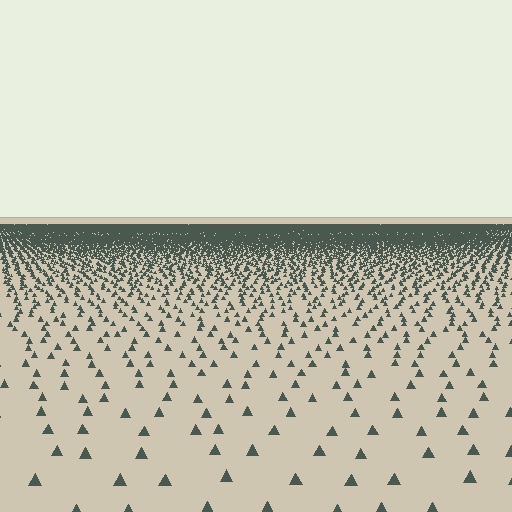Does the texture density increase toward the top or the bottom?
Density increases toward the top.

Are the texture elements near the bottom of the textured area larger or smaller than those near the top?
Larger. Near the bottom, elements are closer to the viewer and appear at a bigger on-screen size.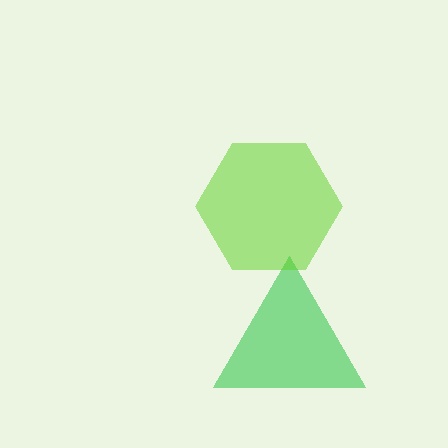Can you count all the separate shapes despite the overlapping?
Yes, there are 2 separate shapes.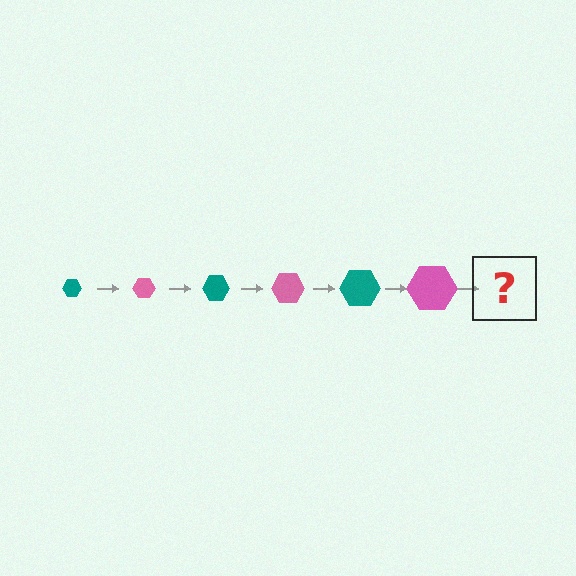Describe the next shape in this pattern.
It should be a teal hexagon, larger than the previous one.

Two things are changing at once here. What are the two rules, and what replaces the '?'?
The two rules are that the hexagon grows larger each step and the color cycles through teal and pink. The '?' should be a teal hexagon, larger than the previous one.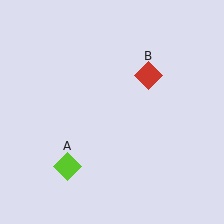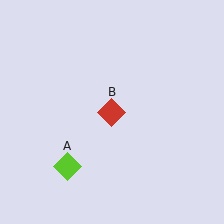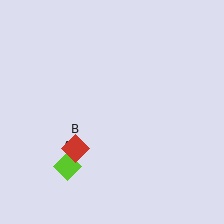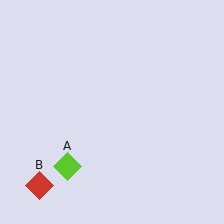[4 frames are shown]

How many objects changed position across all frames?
1 object changed position: red diamond (object B).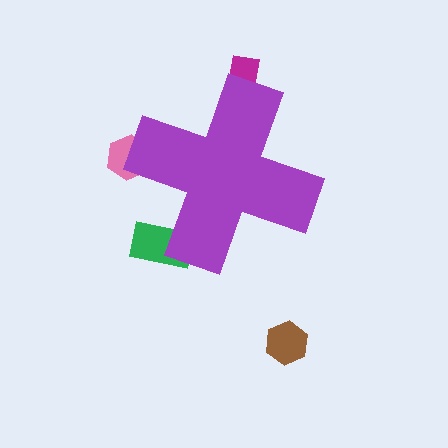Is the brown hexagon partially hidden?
No, the brown hexagon is fully visible.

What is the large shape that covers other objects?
A purple cross.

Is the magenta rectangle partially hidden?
Yes, the magenta rectangle is partially hidden behind the purple cross.